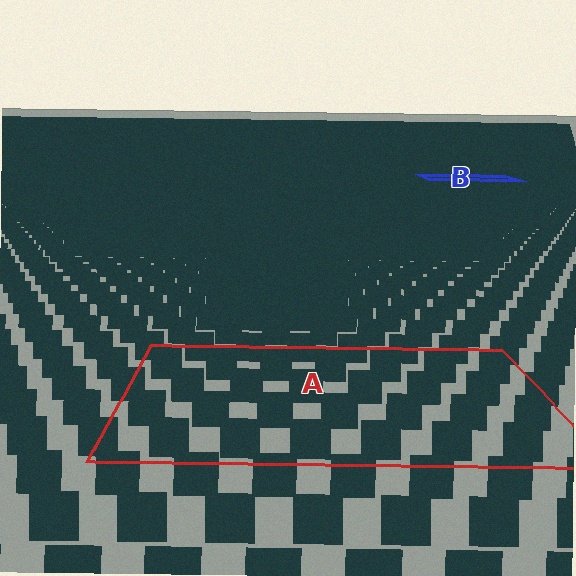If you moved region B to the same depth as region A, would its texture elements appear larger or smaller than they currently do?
They would appear larger. At a closer depth, the same texture elements are projected at a bigger on-screen size.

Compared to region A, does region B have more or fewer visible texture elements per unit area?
Region B has more texture elements per unit area — they are packed more densely because it is farther away.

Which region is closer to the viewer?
Region A is closer. The texture elements there are larger and more spread out.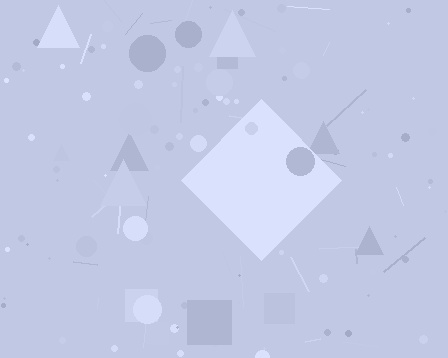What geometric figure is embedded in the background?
A diamond is embedded in the background.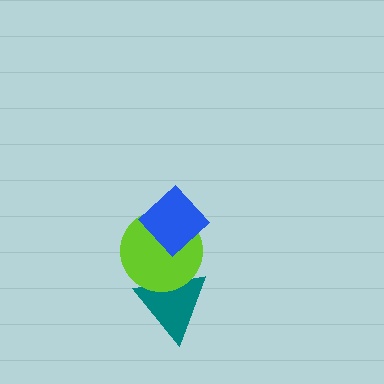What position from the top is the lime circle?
The lime circle is 2nd from the top.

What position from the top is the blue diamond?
The blue diamond is 1st from the top.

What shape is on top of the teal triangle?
The lime circle is on top of the teal triangle.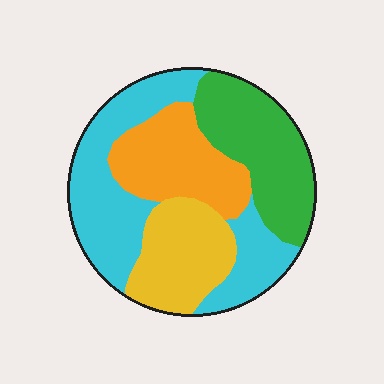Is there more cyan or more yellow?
Cyan.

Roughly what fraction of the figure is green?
Green covers 25% of the figure.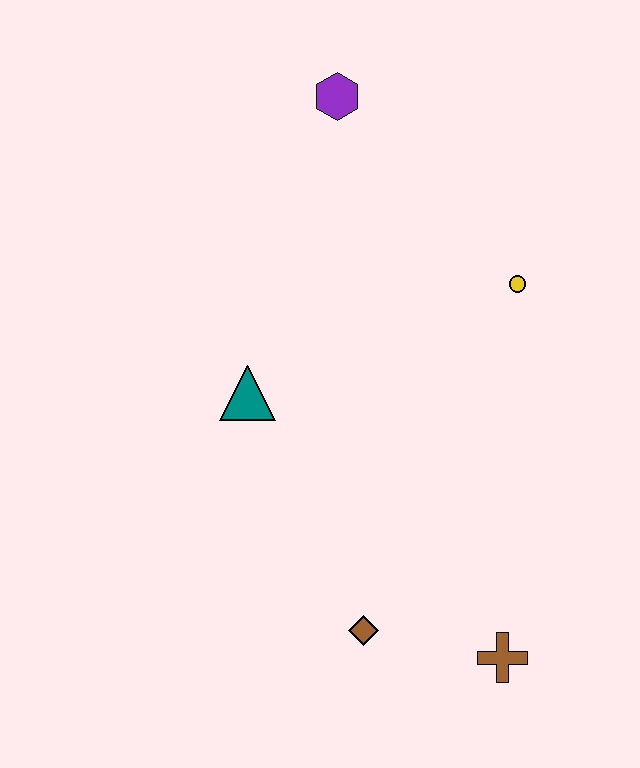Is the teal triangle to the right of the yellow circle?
No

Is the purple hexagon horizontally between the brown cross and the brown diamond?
No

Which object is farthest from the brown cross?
The purple hexagon is farthest from the brown cross.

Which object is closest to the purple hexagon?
The yellow circle is closest to the purple hexagon.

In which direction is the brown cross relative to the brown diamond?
The brown cross is to the right of the brown diamond.